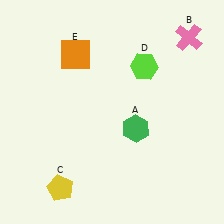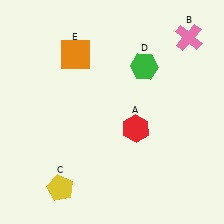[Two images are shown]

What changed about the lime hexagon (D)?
In Image 1, D is lime. In Image 2, it changed to green.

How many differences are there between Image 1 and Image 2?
There are 2 differences between the two images.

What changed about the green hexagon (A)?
In Image 1, A is green. In Image 2, it changed to red.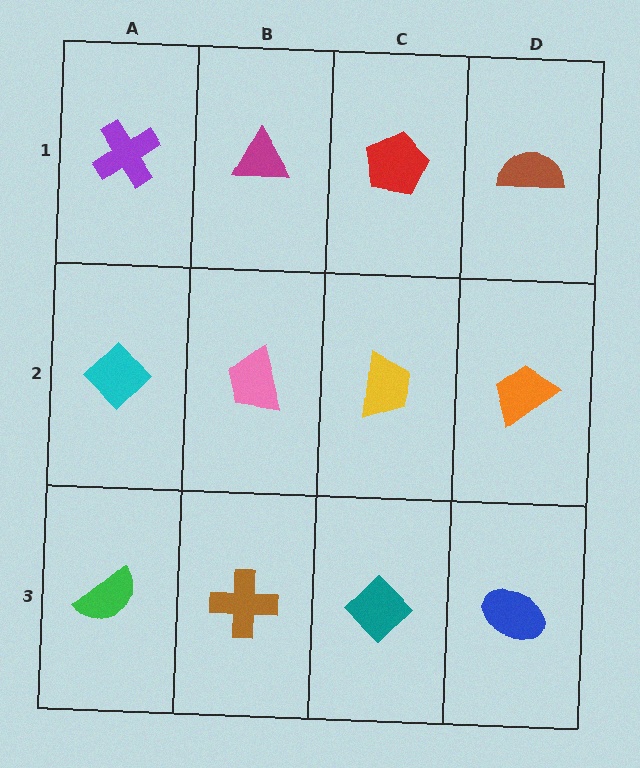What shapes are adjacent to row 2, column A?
A purple cross (row 1, column A), a green semicircle (row 3, column A), a pink trapezoid (row 2, column B).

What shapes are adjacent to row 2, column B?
A magenta triangle (row 1, column B), a brown cross (row 3, column B), a cyan diamond (row 2, column A), a yellow trapezoid (row 2, column C).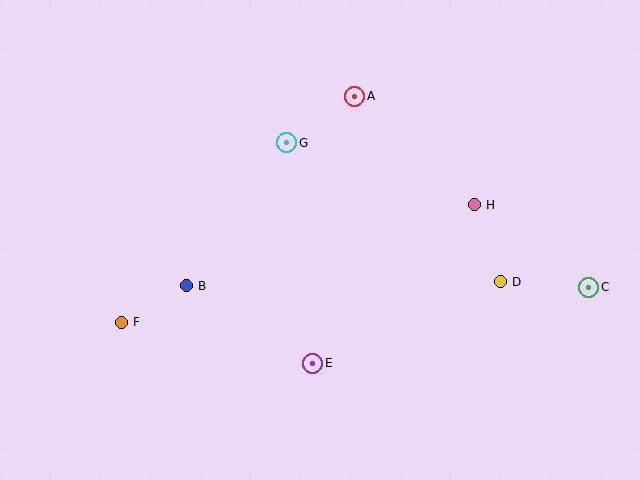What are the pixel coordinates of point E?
Point E is at (313, 363).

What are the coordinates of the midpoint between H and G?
The midpoint between H and G is at (381, 174).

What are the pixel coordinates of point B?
Point B is at (186, 286).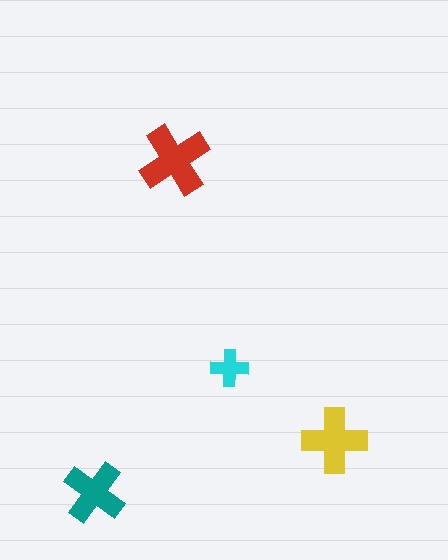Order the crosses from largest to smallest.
the red one, the yellow one, the teal one, the cyan one.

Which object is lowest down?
The teal cross is bottommost.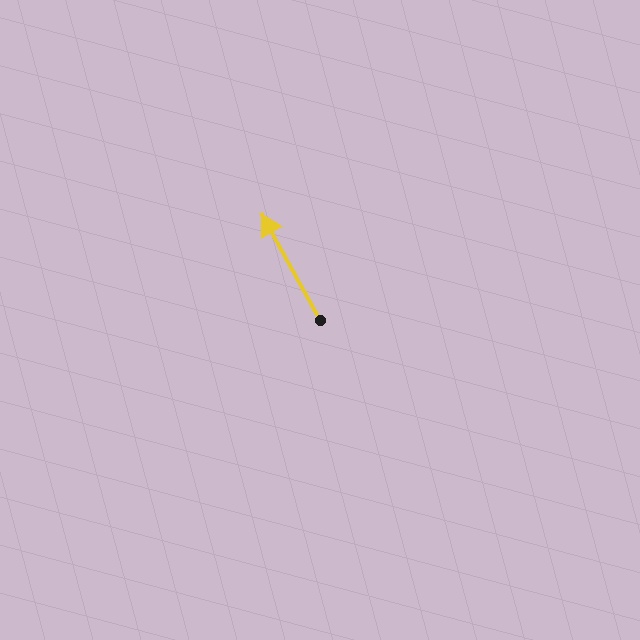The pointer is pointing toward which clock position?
Roughly 11 o'clock.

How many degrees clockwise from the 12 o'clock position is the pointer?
Approximately 331 degrees.